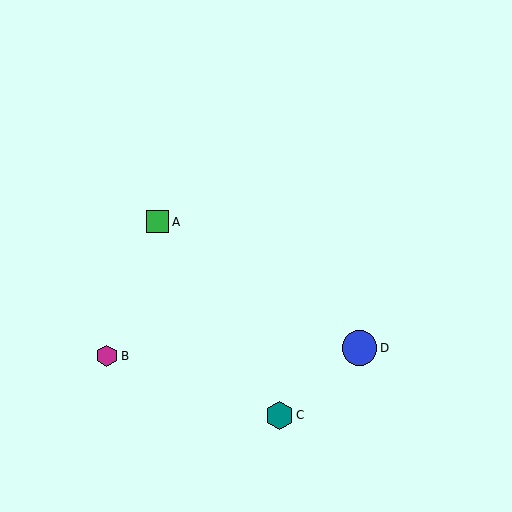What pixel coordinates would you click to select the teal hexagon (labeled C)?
Click at (279, 415) to select the teal hexagon C.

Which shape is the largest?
The blue circle (labeled D) is the largest.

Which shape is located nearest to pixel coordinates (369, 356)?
The blue circle (labeled D) at (359, 348) is nearest to that location.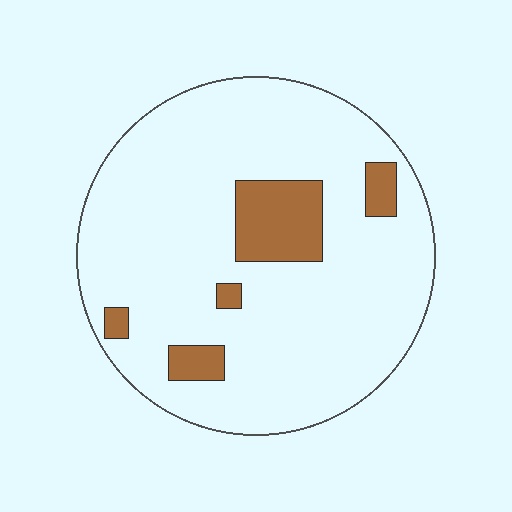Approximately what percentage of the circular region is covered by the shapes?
Approximately 10%.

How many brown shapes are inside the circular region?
5.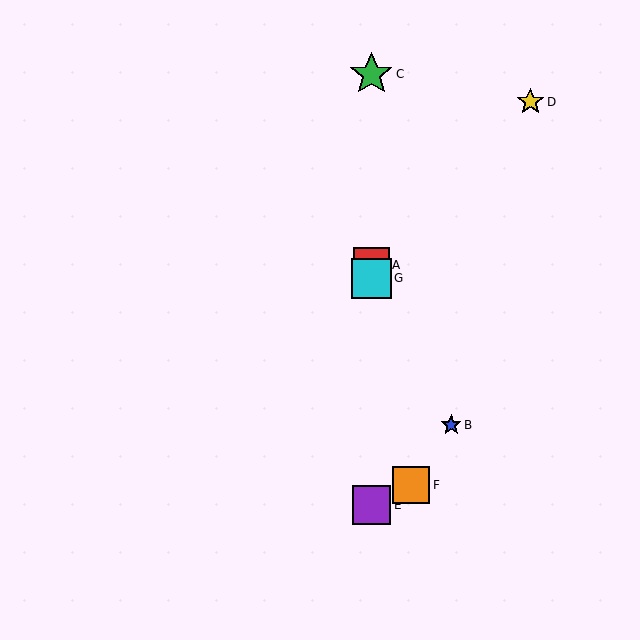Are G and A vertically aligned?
Yes, both are at x≈371.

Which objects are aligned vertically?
Objects A, C, E, G are aligned vertically.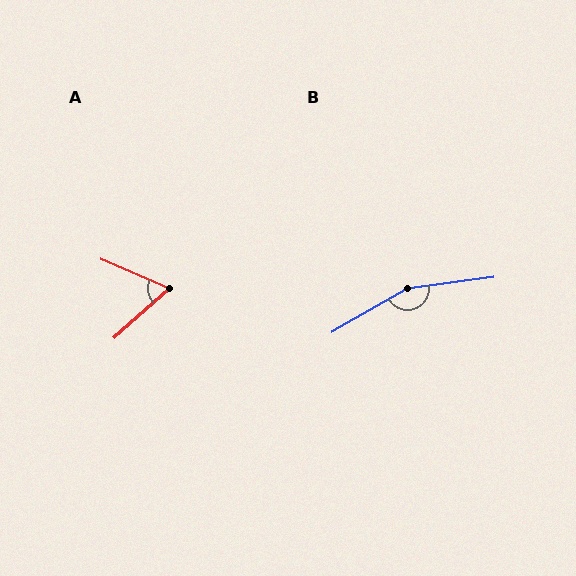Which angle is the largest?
B, at approximately 158 degrees.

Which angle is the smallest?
A, at approximately 65 degrees.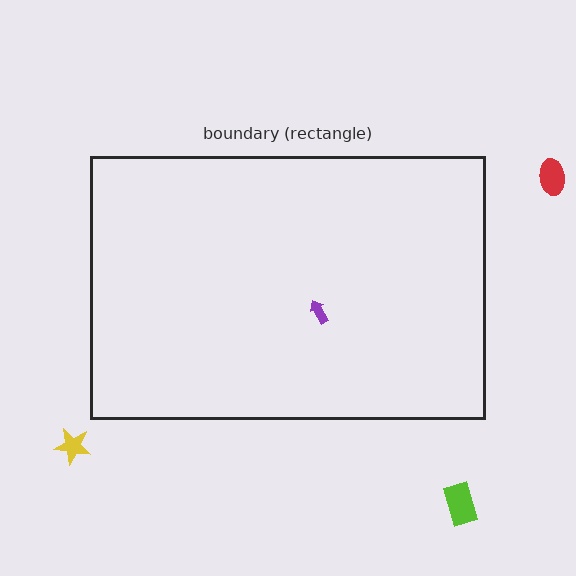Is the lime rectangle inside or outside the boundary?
Outside.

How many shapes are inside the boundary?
1 inside, 3 outside.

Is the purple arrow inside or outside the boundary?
Inside.